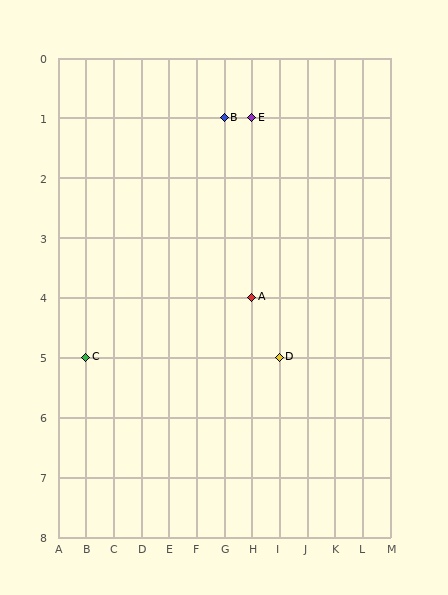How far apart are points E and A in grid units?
Points E and A are 3 rows apart.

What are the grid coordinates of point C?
Point C is at grid coordinates (B, 5).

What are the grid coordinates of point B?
Point B is at grid coordinates (G, 1).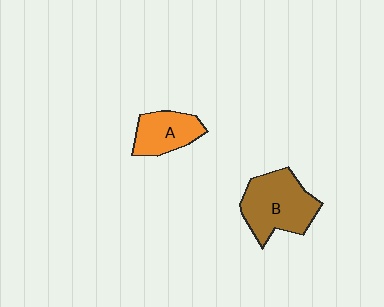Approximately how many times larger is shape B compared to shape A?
Approximately 1.6 times.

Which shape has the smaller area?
Shape A (orange).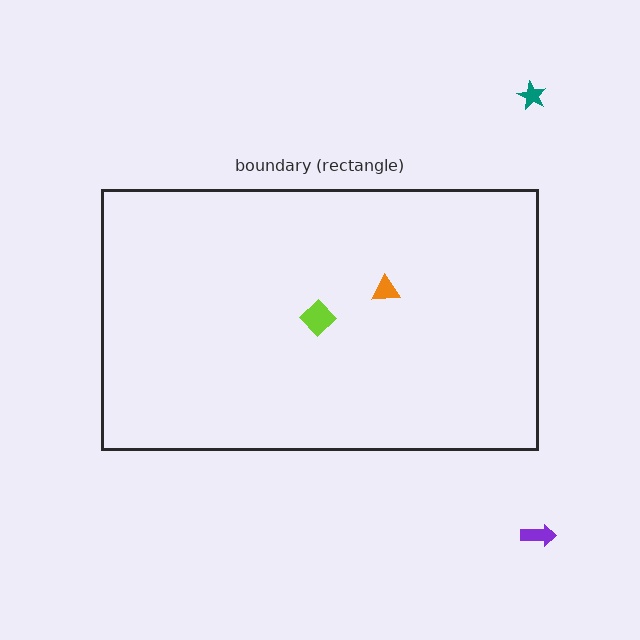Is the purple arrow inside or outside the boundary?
Outside.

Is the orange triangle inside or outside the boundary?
Inside.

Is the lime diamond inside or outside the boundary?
Inside.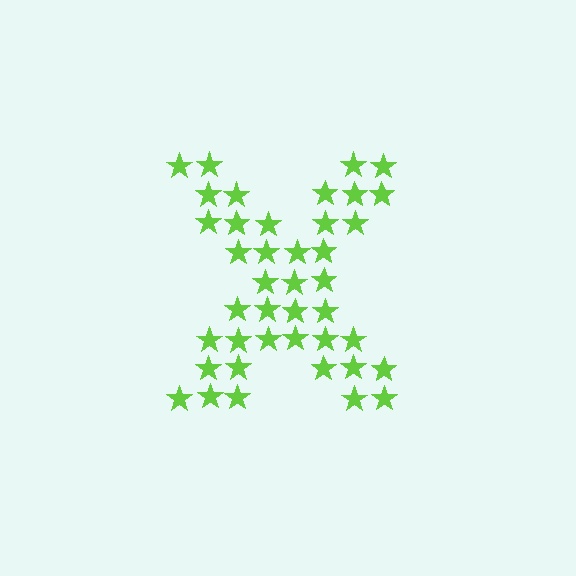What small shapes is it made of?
It is made of small stars.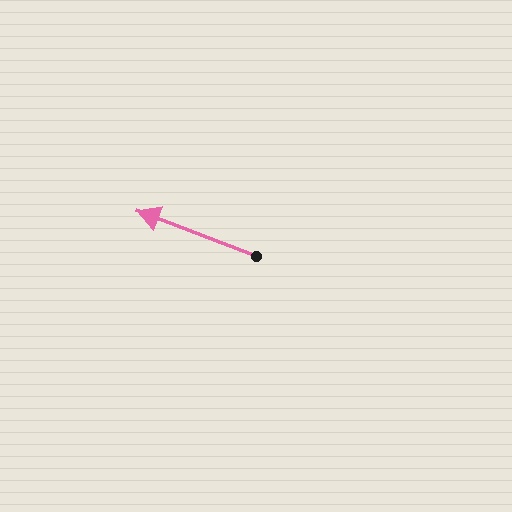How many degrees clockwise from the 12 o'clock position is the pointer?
Approximately 291 degrees.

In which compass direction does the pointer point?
West.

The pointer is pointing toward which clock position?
Roughly 10 o'clock.